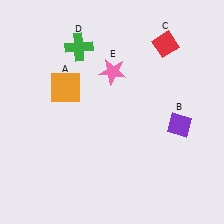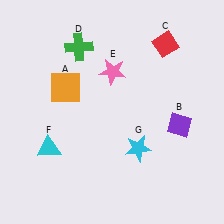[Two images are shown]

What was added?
A cyan triangle (F), a cyan star (G) were added in Image 2.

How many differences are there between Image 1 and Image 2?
There are 2 differences between the two images.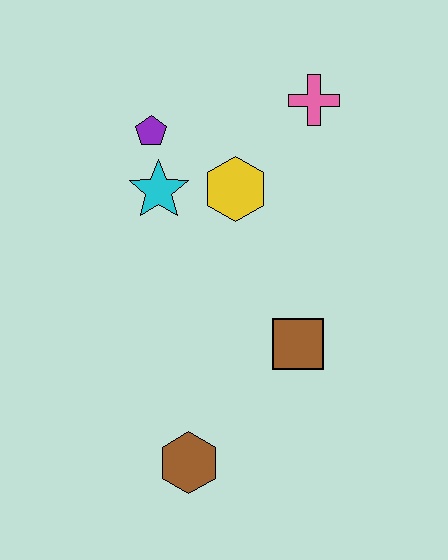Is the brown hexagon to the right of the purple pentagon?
Yes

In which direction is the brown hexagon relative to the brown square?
The brown hexagon is below the brown square.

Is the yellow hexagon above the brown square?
Yes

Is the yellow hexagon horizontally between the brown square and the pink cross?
No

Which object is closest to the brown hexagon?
The brown square is closest to the brown hexagon.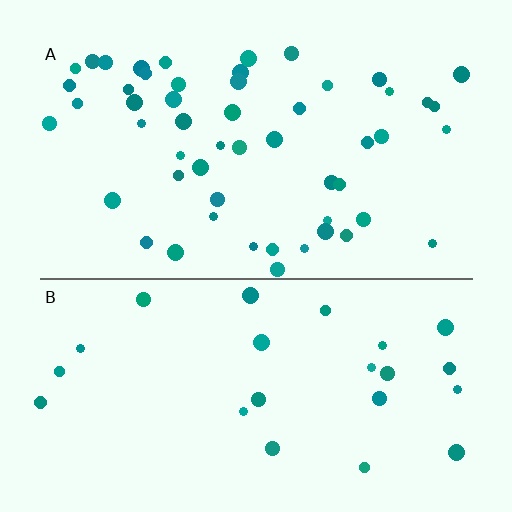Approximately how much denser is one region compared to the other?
Approximately 2.3× — region A over region B.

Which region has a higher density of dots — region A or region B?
A (the top).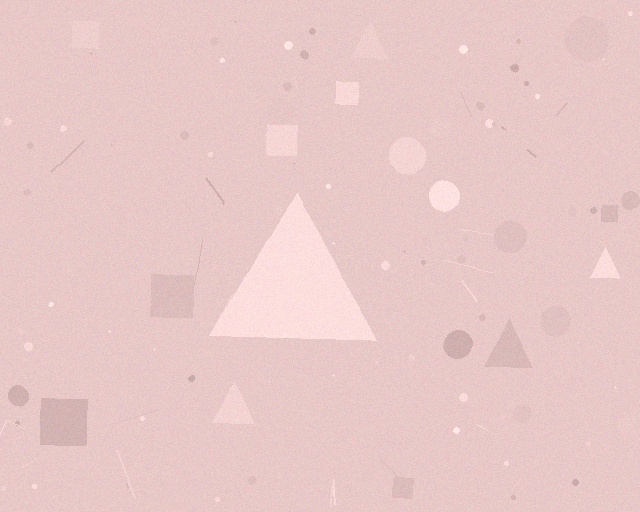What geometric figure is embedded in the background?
A triangle is embedded in the background.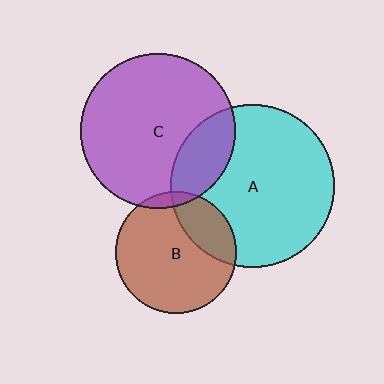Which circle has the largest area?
Circle A (cyan).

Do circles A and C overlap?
Yes.